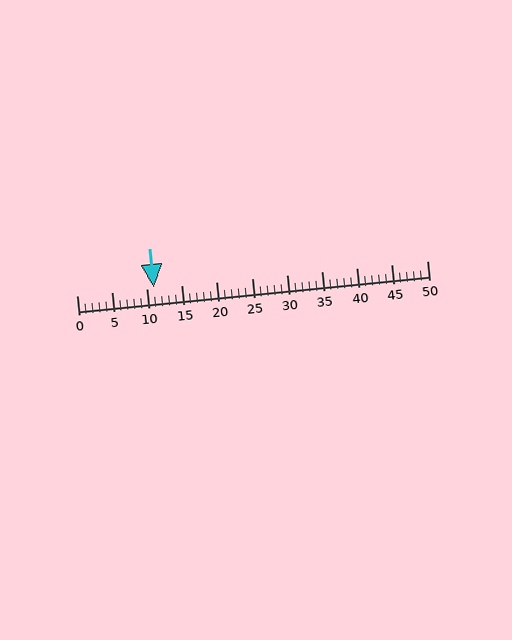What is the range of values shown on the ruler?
The ruler shows values from 0 to 50.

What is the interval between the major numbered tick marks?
The major tick marks are spaced 5 units apart.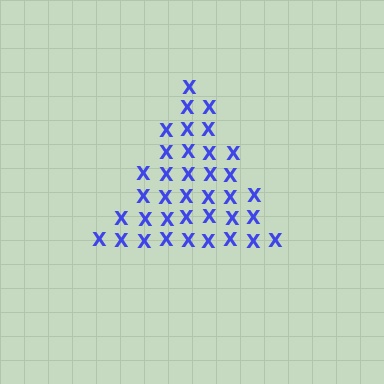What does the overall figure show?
The overall figure shows a triangle.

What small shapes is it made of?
It is made of small letter X's.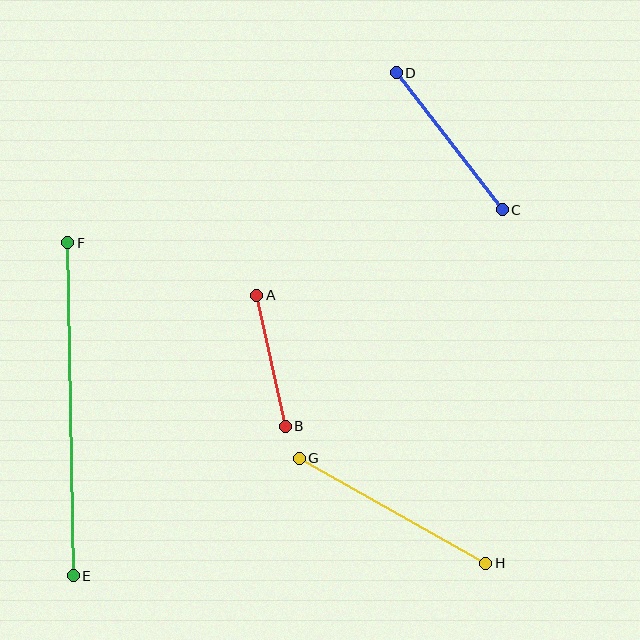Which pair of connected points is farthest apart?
Points E and F are farthest apart.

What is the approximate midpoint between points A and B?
The midpoint is at approximately (271, 361) pixels.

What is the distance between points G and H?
The distance is approximately 214 pixels.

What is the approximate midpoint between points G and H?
The midpoint is at approximately (393, 511) pixels.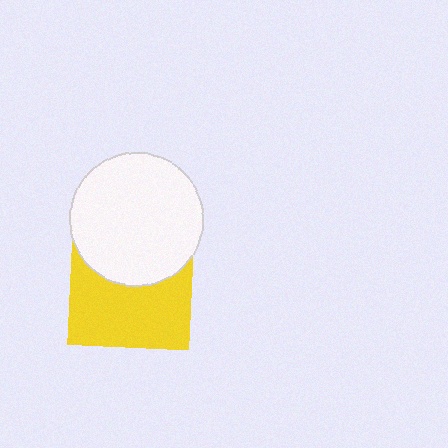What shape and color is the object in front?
The object in front is a white circle.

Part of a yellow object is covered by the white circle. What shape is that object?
It is a square.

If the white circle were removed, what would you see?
You would see the complete yellow square.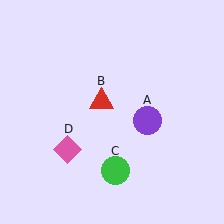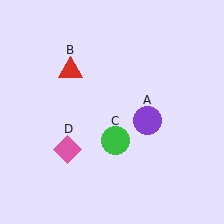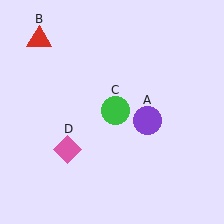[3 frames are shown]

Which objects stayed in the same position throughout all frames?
Purple circle (object A) and pink diamond (object D) remained stationary.